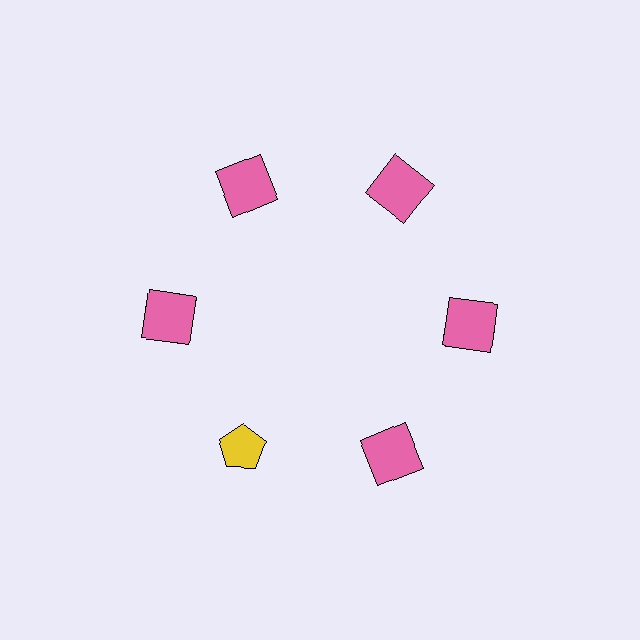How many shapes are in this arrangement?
There are 6 shapes arranged in a ring pattern.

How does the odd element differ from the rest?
It differs in both color (yellow instead of pink) and shape (pentagon instead of square).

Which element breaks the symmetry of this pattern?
The yellow pentagon at roughly the 7 o'clock position breaks the symmetry. All other shapes are pink squares.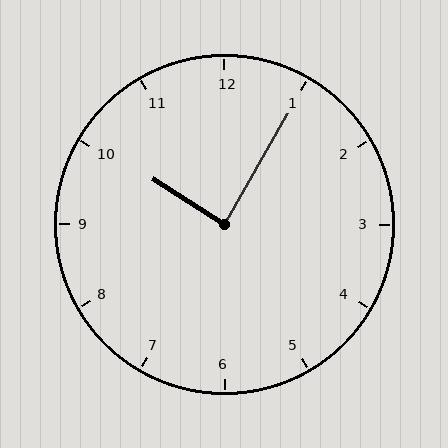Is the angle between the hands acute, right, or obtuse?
It is right.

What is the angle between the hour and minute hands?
Approximately 88 degrees.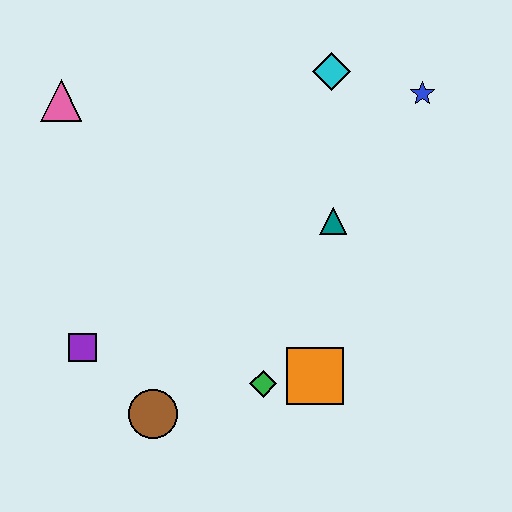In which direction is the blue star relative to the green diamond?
The blue star is above the green diamond.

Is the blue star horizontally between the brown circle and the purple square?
No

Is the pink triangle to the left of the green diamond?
Yes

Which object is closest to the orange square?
The green diamond is closest to the orange square.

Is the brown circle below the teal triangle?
Yes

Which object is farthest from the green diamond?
The pink triangle is farthest from the green diamond.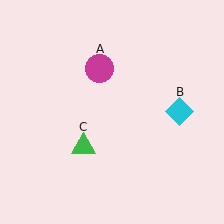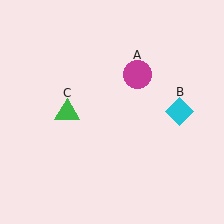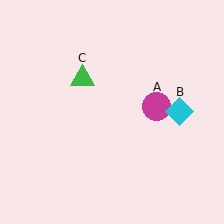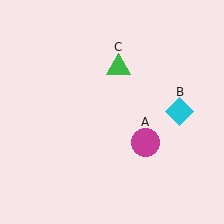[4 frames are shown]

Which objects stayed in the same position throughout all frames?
Cyan diamond (object B) remained stationary.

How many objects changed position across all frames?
2 objects changed position: magenta circle (object A), green triangle (object C).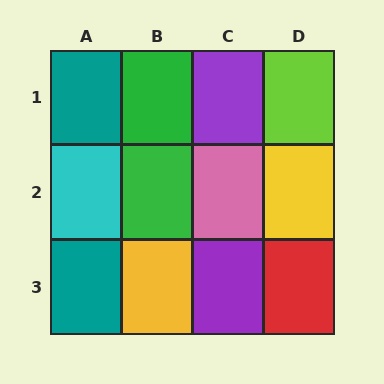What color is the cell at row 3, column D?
Red.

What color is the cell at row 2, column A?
Cyan.